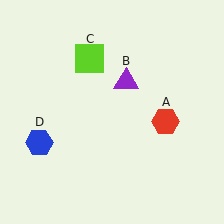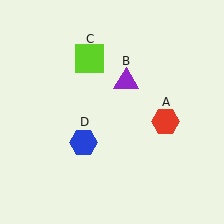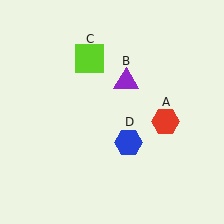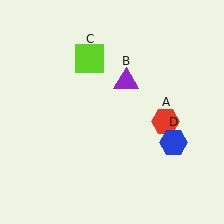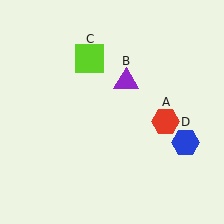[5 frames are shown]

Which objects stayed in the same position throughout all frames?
Red hexagon (object A) and purple triangle (object B) and lime square (object C) remained stationary.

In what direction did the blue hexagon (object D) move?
The blue hexagon (object D) moved right.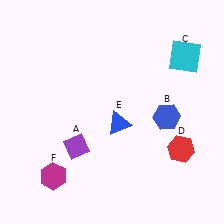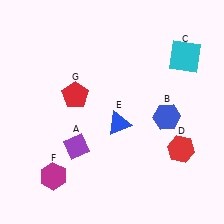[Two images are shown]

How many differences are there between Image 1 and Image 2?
There is 1 difference between the two images.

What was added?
A red pentagon (G) was added in Image 2.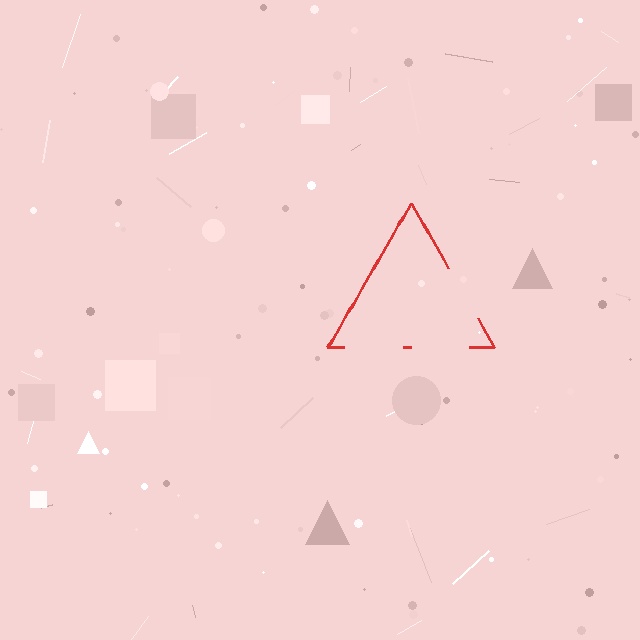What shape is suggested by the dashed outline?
The dashed outline suggests a triangle.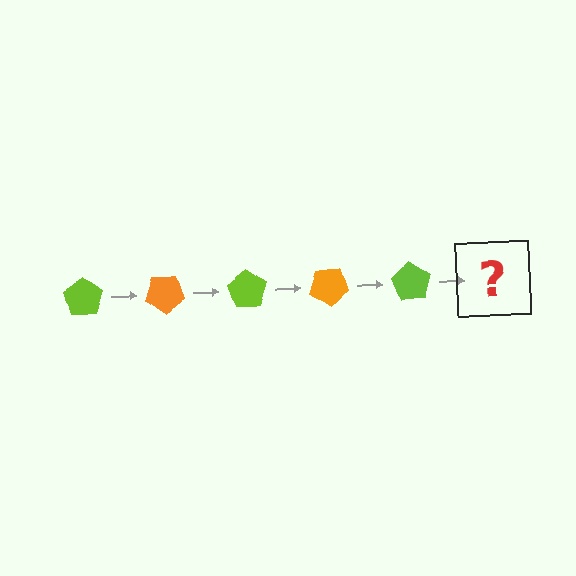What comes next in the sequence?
The next element should be an orange pentagon, rotated 175 degrees from the start.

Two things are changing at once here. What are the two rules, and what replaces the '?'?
The two rules are that it rotates 35 degrees each step and the color cycles through lime and orange. The '?' should be an orange pentagon, rotated 175 degrees from the start.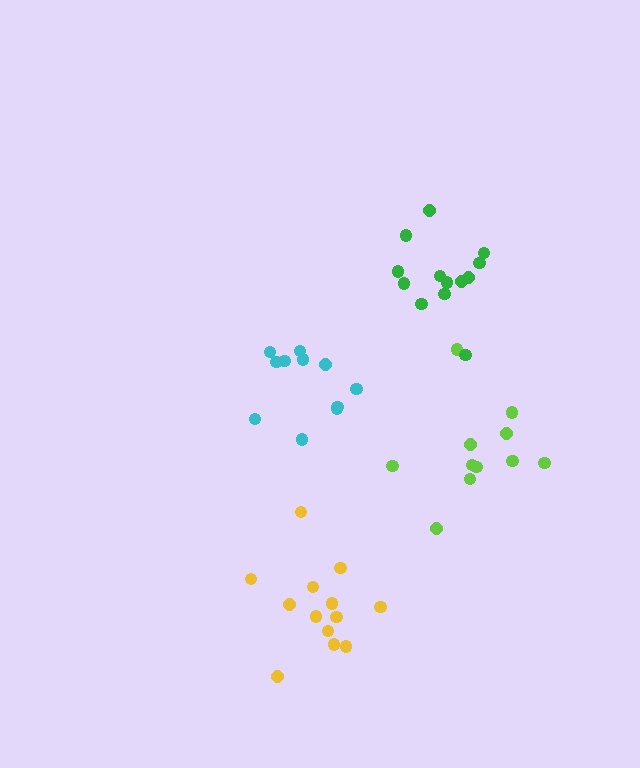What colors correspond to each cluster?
The clusters are colored: yellow, cyan, lime, green.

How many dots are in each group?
Group 1: 13 dots, Group 2: 11 dots, Group 3: 11 dots, Group 4: 13 dots (48 total).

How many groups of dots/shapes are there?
There are 4 groups.